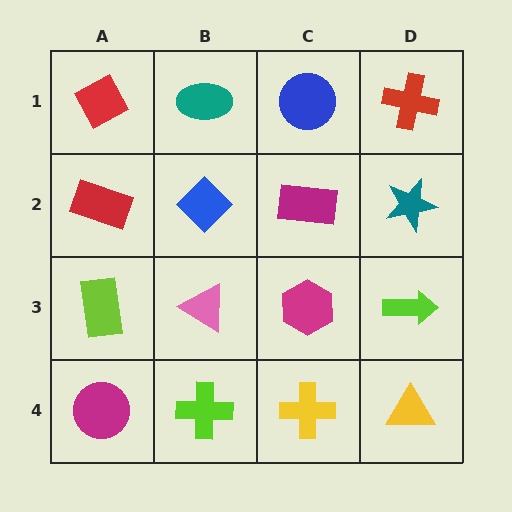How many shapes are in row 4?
4 shapes.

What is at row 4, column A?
A magenta circle.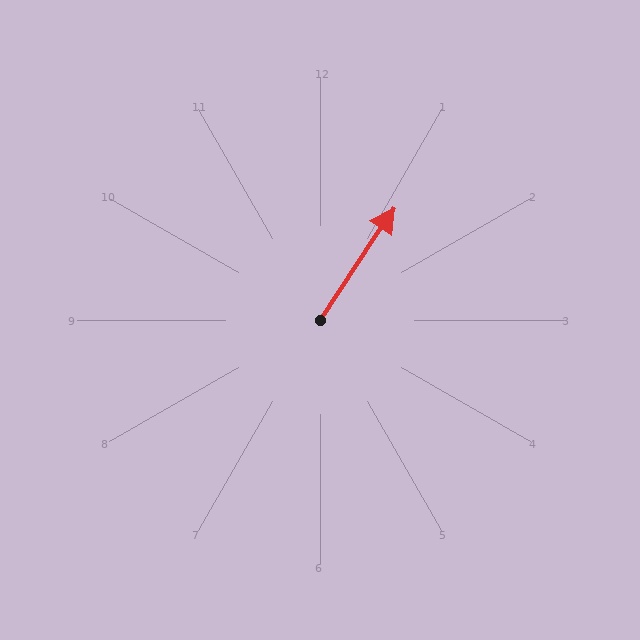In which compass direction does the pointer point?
Northeast.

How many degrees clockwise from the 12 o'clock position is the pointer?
Approximately 33 degrees.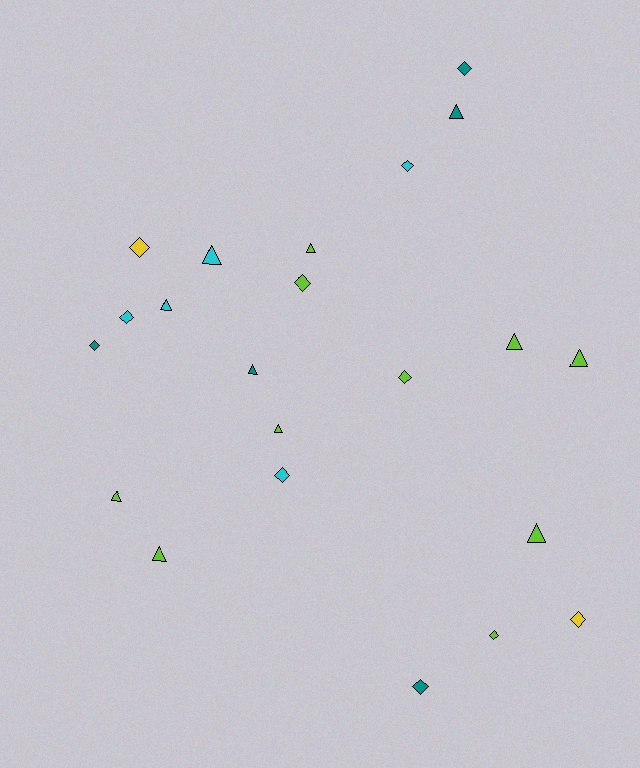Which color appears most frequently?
Lime, with 10 objects.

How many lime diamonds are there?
There are 3 lime diamonds.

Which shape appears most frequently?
Triangle, with 11 objects.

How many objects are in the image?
There are 22 objects.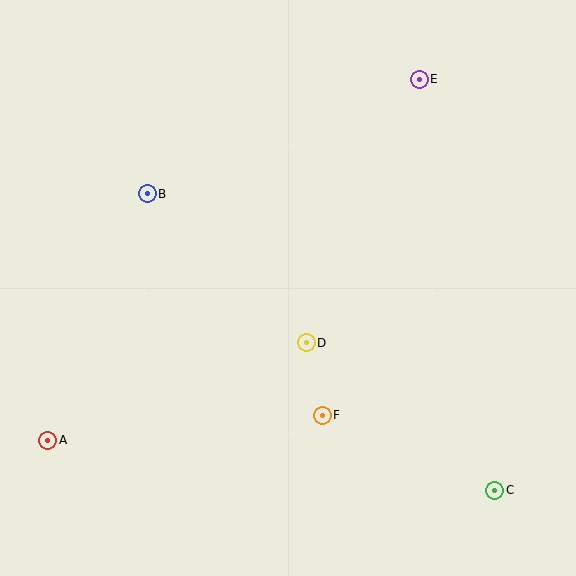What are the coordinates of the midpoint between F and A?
The midpoint between F and A is at (185, 428).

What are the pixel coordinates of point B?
Point B is at (147, 194).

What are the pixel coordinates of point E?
Point E is at (419, 79).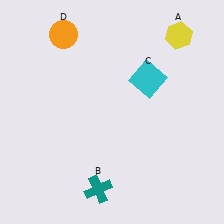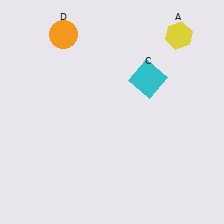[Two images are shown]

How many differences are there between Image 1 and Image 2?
There is 1 difference between the two images.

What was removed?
The teal cross (B) was removed in Image 2.